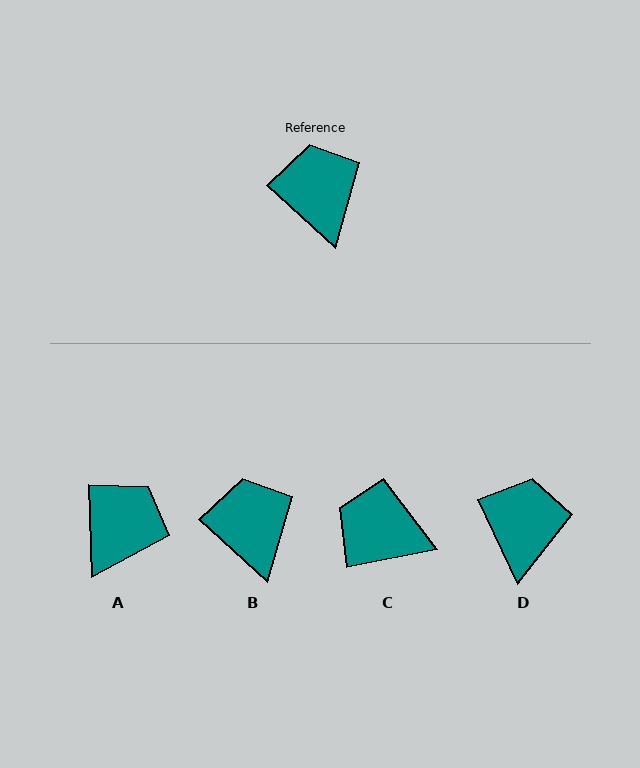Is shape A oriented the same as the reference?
No, it is off by about 46 degrees.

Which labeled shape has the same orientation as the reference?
B.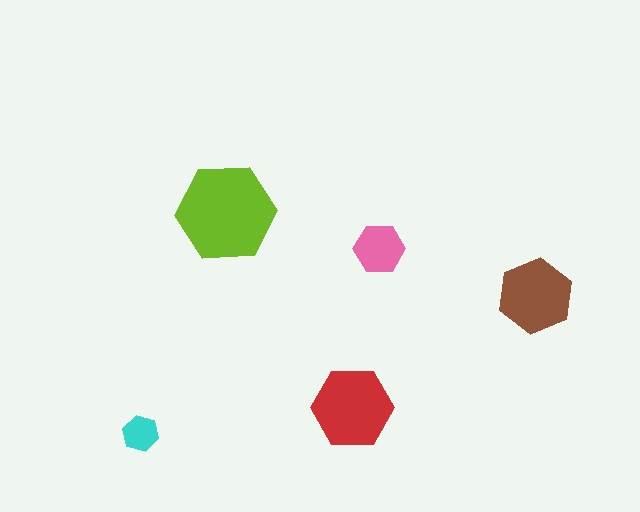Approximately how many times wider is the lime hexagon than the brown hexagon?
About 1.5 times wider.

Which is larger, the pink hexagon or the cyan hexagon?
The pink one.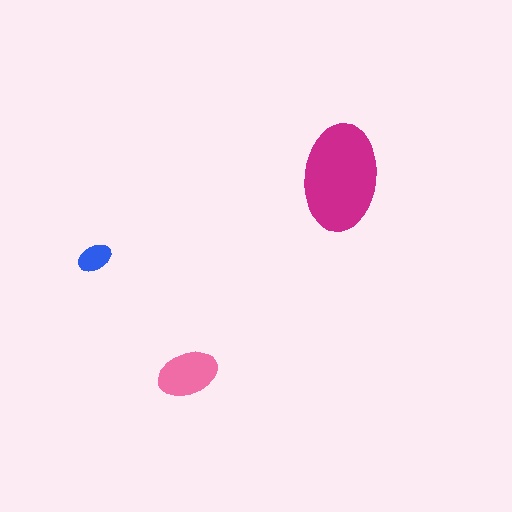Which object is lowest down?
The pink ellipse is bottommost.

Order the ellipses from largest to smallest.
the magenta one, the pink one, the blue one.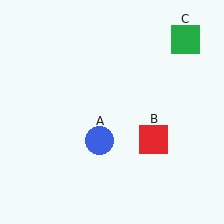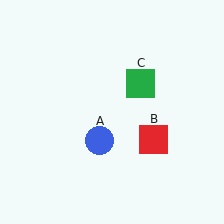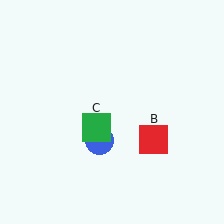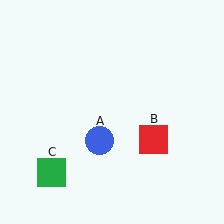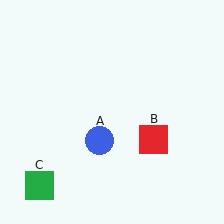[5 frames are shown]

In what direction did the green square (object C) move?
The green square (object C) moved down and to the left.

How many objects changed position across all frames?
1 object changed position: green square (object C).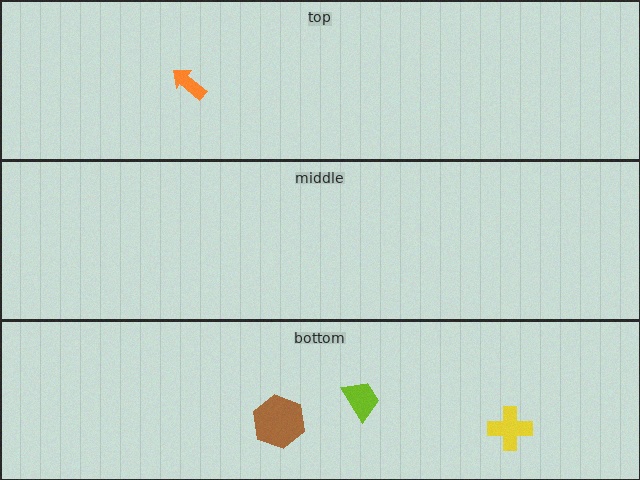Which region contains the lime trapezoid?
The bottom region.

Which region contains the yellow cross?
The bottom region.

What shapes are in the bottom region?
The yellow cross, the lime trapezoid, the brown hexagon.